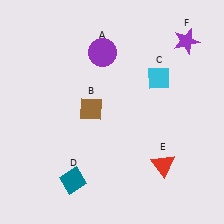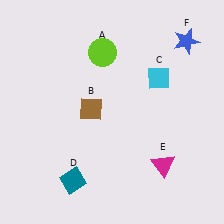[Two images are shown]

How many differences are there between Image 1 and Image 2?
There are 3 differences between the two images.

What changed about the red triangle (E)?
In Image 1, E is red. In Image 2, it changed to magenta.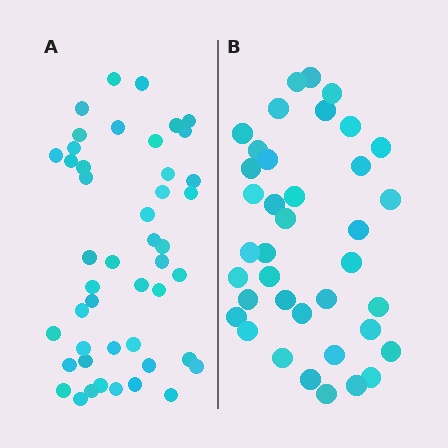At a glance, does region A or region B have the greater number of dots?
Region A (the left region) has more dots.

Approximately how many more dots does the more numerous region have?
Region A has roughly 8 or so more dots than region B.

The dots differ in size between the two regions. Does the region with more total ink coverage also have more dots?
No. Region B has more total ink coverage because its dots are larger, but region A actually contains more individual dots. Total area can be misleading — the number of items is what matters here.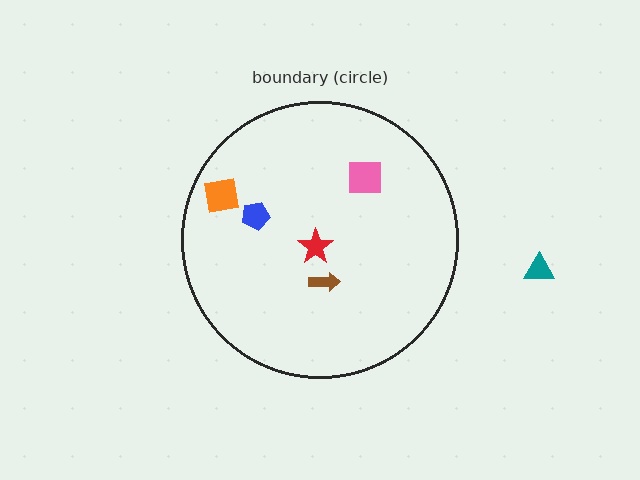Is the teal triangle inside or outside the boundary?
Outside.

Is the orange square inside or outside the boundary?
Inside.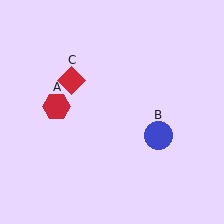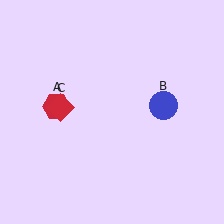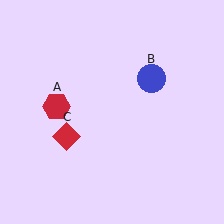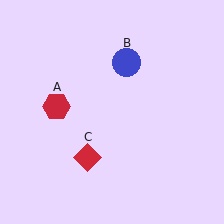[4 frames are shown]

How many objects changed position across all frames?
2 objects changed position: blue circle (object B), red diamond (object C).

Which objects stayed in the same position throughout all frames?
Red hexagon (object A) remained stationary.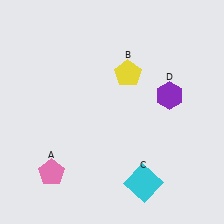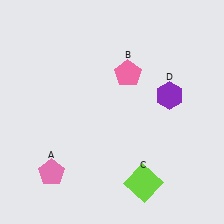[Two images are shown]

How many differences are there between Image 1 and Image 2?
There are 2 differences between the two images.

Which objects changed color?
B changed from yellow to pink. C changed from cyan to lime.